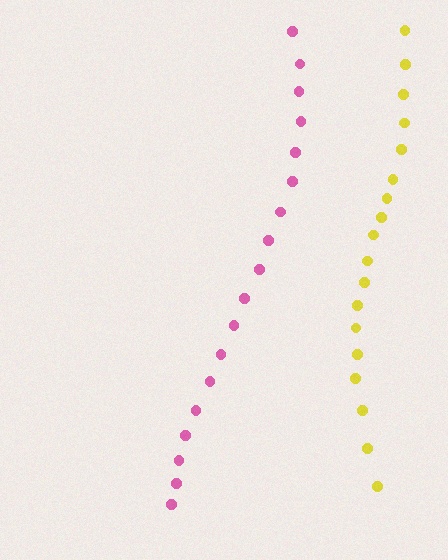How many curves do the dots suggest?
There are 2 distinct paths.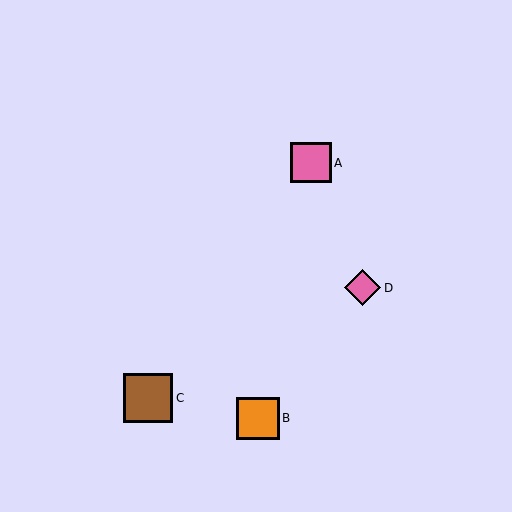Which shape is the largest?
The brown square (labeled C) is the largest.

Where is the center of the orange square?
The center of the orange square is at (258, 418).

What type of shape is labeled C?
Shape C is a brown square.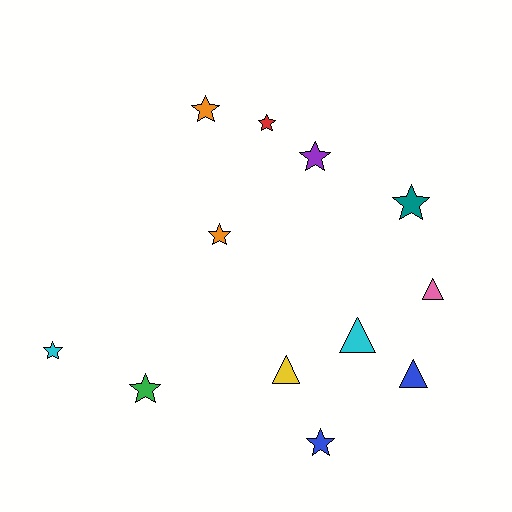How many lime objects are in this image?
There are no lime objects.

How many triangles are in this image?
There are 4 triangles.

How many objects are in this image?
There are 12 objects.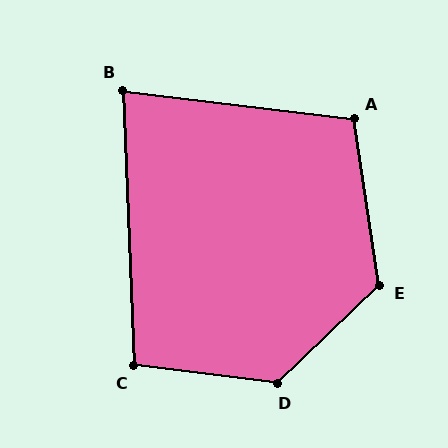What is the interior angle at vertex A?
Approximately 106 degrees (obtuse).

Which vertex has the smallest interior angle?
B, at approximately 81 degrees.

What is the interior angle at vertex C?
Approximately 99 degrees (obtuse).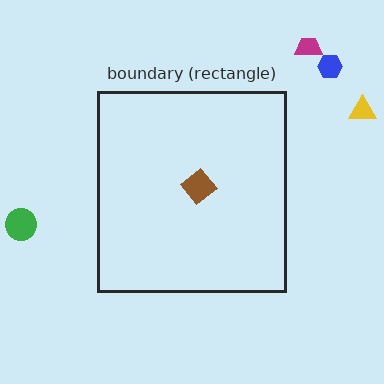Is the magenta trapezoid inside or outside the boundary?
Outside.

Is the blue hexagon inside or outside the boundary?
Outside.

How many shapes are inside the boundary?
1 inside, 4 outside.